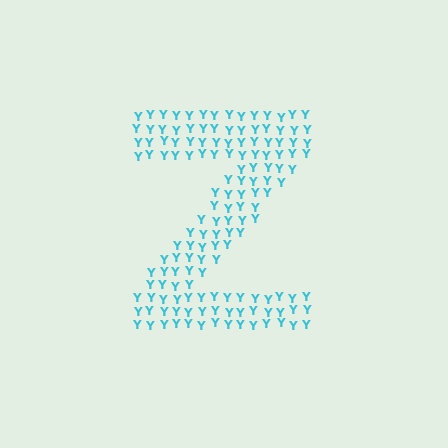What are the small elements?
The small elements are letter Y's.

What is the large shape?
The large shape is the letter Z.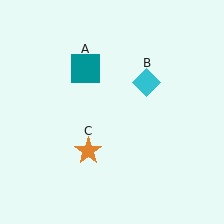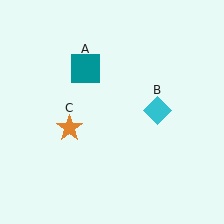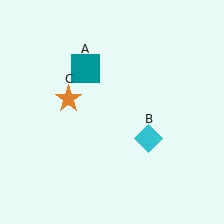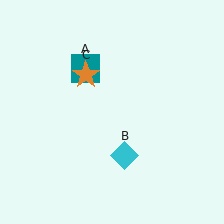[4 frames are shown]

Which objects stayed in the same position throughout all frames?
Teal square (object A) remained stationary.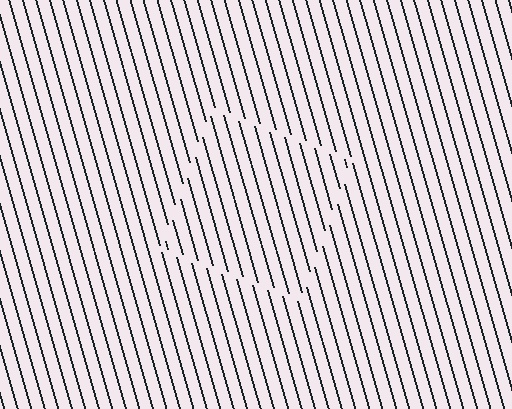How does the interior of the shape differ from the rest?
The interior of the shape contains the same grating, shifted by half a period — the contour is defined by the phase discontinuity where line-ends from the inner and outer gratings abut.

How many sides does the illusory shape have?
4 sides — the line-ends trace a square.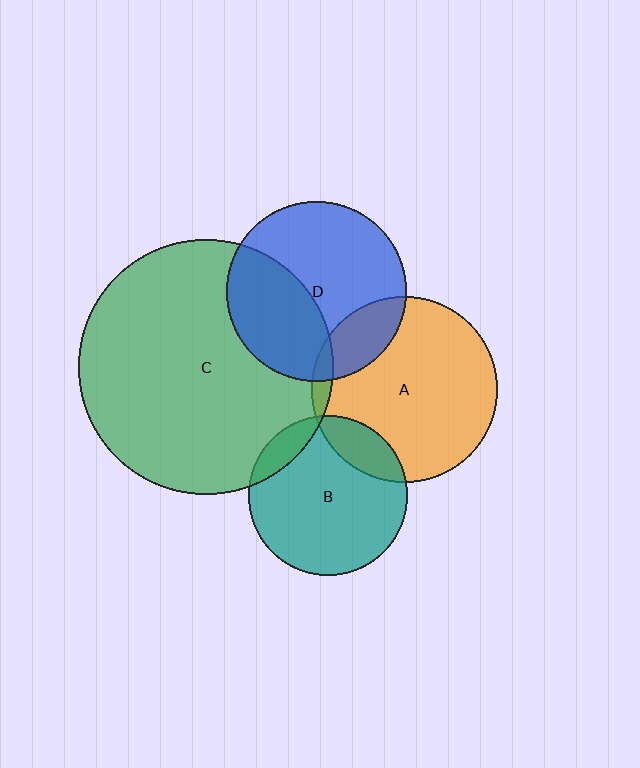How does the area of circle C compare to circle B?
Approximately 2.6 times.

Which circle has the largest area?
Circle C (green).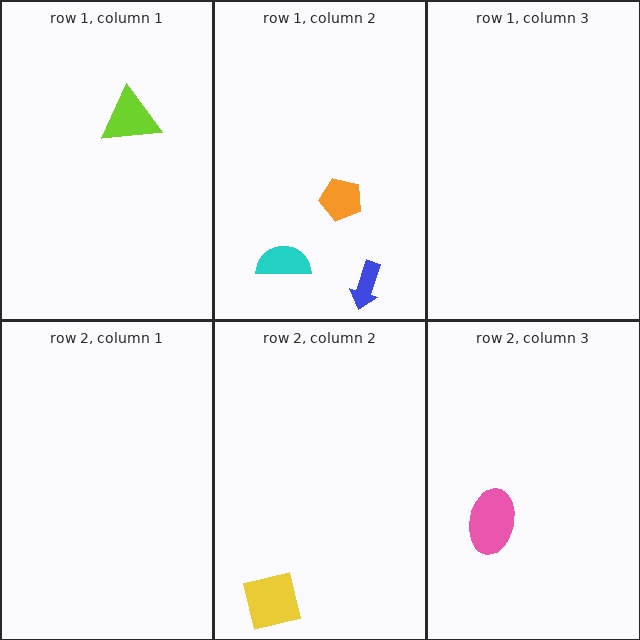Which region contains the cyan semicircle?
The row 1, column 2 region.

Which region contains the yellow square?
The row 2, column 2 region.